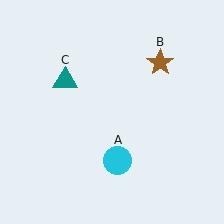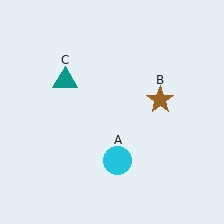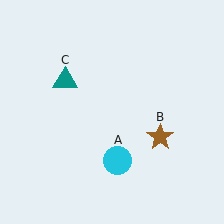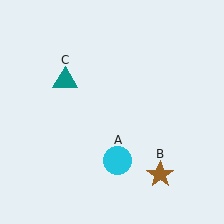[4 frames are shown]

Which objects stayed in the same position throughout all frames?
Cyan circle (object A) and teal triangle (object C) remained stationary.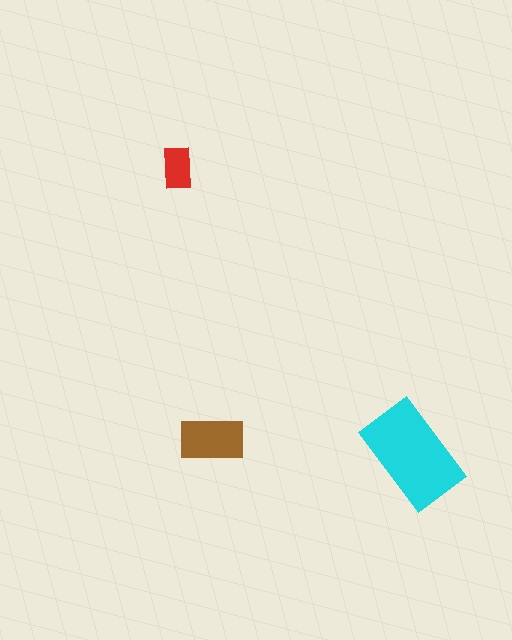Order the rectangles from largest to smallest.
the cyan one, the brown one, the red one.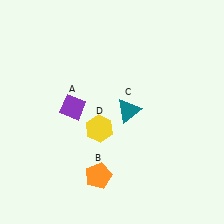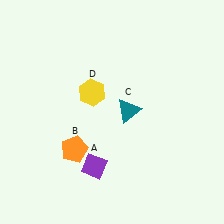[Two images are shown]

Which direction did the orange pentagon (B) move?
The orange pentagon (B) moved up.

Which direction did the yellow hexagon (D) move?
The yellow hexagon (D) moved up.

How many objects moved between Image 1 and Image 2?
3 objects moved between the two images.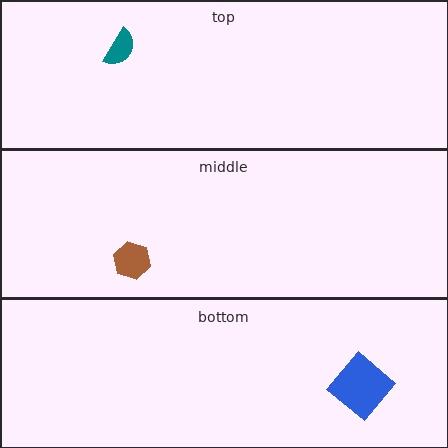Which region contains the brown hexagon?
The middle region.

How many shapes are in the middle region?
1.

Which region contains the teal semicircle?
The top region.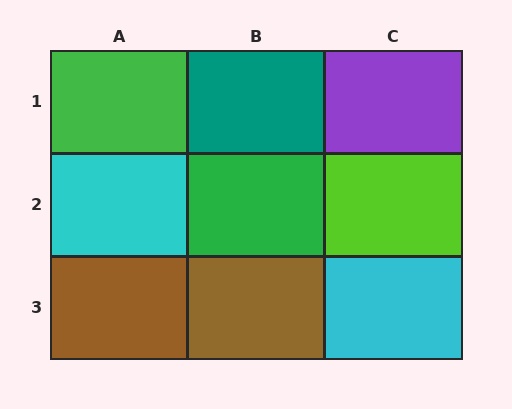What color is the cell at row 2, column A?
Cyan.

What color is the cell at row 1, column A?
Green.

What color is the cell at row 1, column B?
Teal.